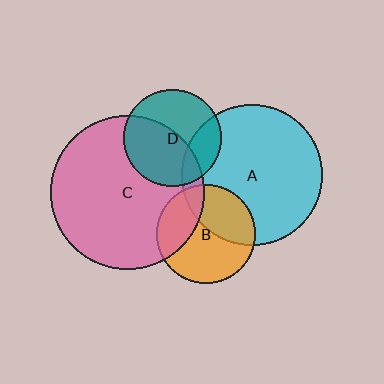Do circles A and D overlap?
Yes.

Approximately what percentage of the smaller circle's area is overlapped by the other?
Approximately 25%.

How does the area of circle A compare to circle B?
Approximately 2.0 times.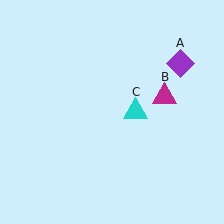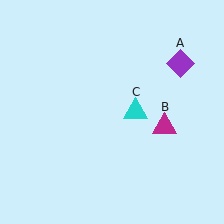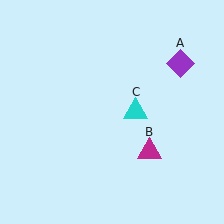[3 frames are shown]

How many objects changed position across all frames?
1 object changed position: magenta triangle (object B).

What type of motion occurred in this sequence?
The magenta triangle (object B) rotated clockwise around the center of the scene.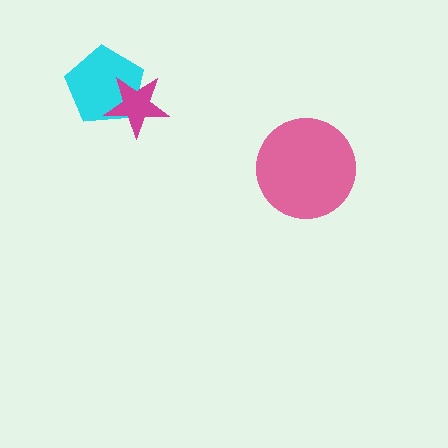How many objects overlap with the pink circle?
0 objects overlap with the pink circle.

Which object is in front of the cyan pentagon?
The magenta star is in front of the cyan pentagon.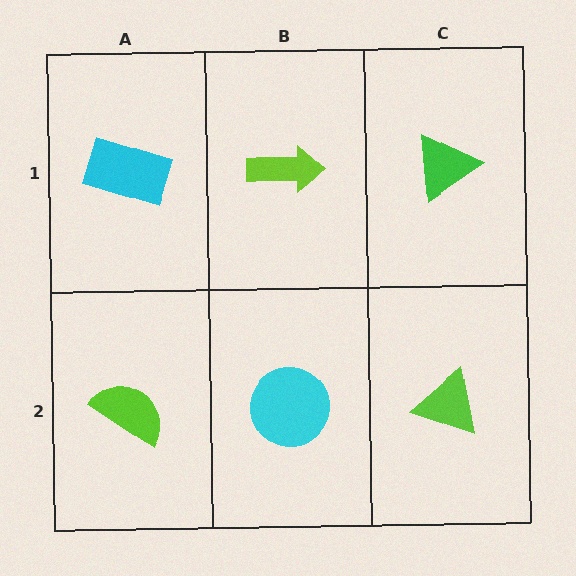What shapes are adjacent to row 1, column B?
A cyan circle (row 2, column B), a cyan rectangle (row 1, column A), a green triangle (row 1, column C).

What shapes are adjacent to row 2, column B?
A lime arrow (row 1, column B), a lime semicircle (row 2, column A), a lime triangle (row 2, column C).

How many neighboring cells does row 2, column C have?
2.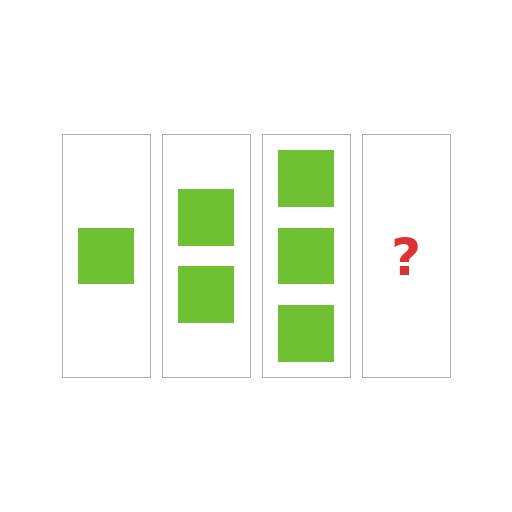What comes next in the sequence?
The next element should be 4 squares.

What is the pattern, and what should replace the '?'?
The pattern is that each step adds one more square. The '?' should be 4 squares.